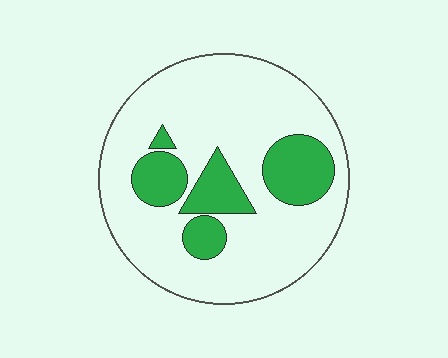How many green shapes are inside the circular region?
5.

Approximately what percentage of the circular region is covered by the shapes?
Approximately 25%.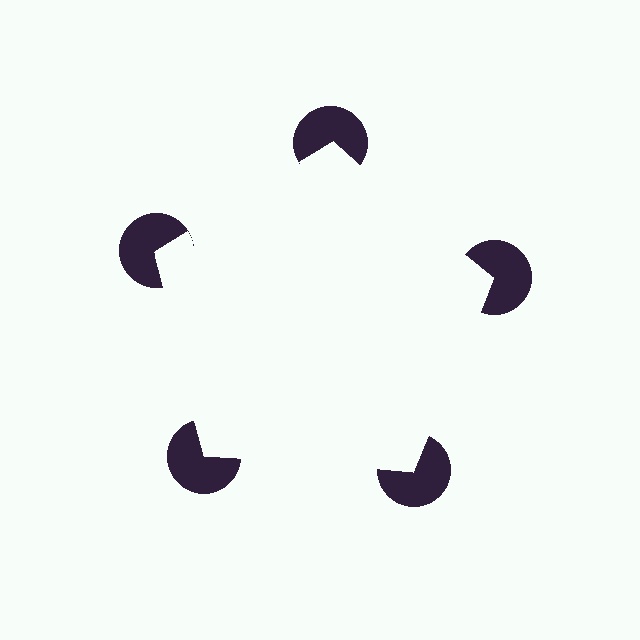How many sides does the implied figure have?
5 sides.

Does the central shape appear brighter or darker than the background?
It typically appears slightly brighter than the background, even though no actual brightness change is drawn.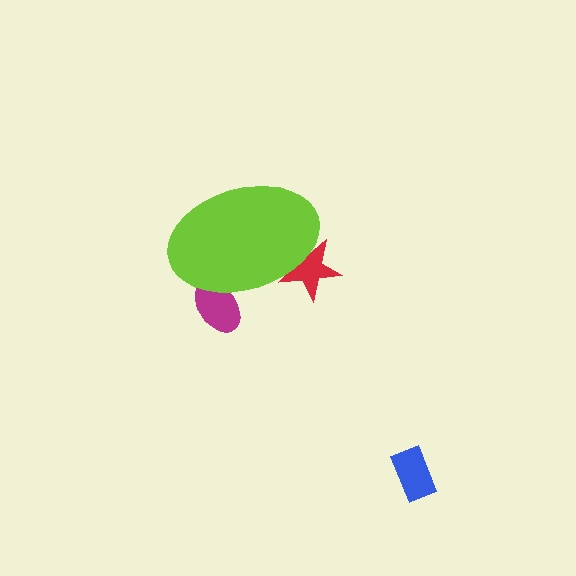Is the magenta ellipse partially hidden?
Yes, the magenta ellipse is partially hidden behind the lime ellipse.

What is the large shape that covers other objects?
A lime ellipse.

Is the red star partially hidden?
Yes, the red star is partially hidden behind the lime ellipse.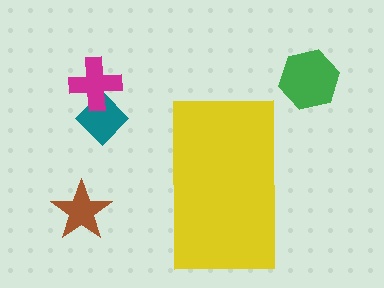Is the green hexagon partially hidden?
No, the green hexagon is fully visible.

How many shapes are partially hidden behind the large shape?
0 shapes are partially hidden.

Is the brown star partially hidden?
No, the brown star is fully visible.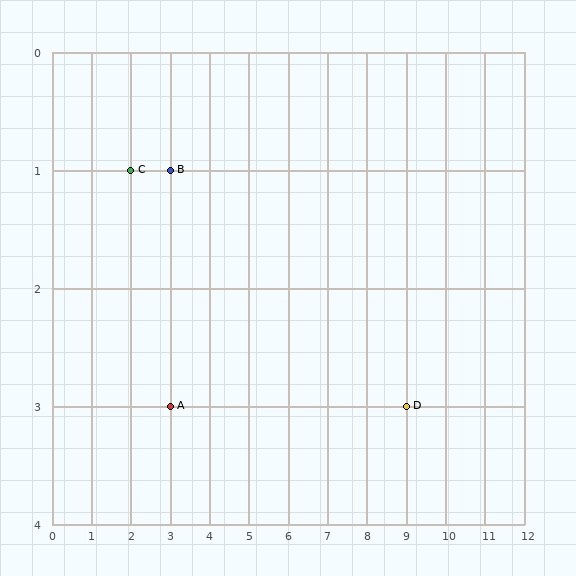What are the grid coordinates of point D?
Point D is at grid coordinates (9, 3).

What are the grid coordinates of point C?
Point C is at grid coordinates (2, 1).